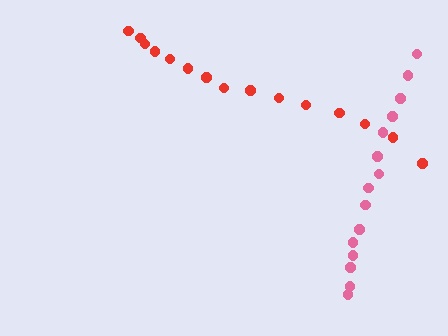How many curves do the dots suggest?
There are 2 distinct paths.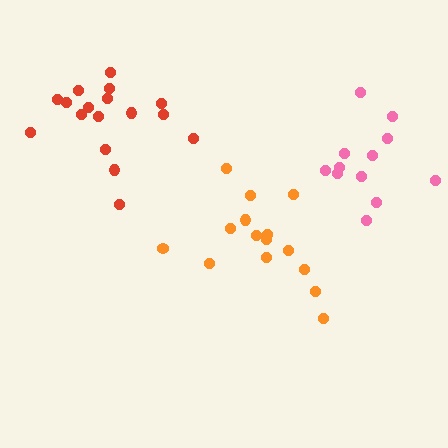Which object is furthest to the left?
The red cluster is leftmost.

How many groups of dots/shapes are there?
There are 3 groups.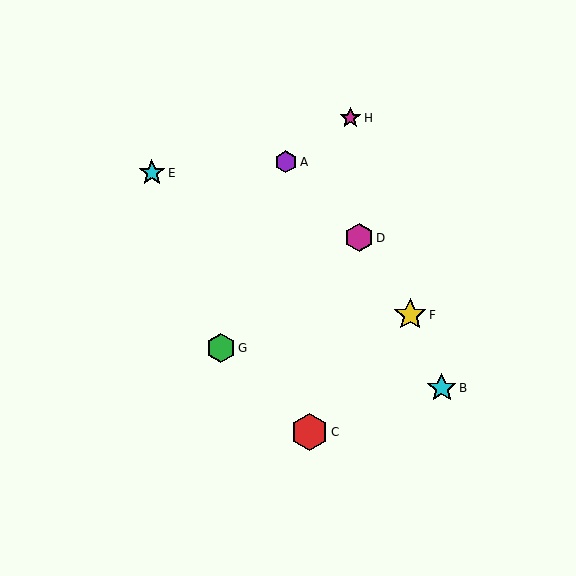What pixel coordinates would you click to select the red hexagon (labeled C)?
Click at (310, 432) to select the red hexagon C.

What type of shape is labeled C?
Shape C is a red hexagon.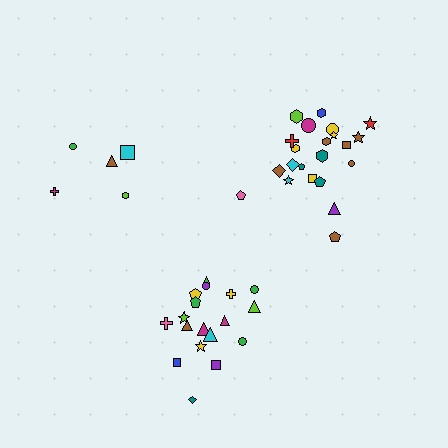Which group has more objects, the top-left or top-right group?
The top-right group.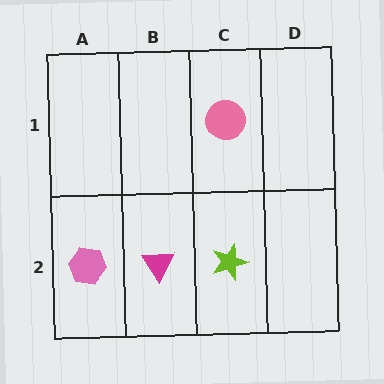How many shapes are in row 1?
1 shape.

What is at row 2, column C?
A lime star.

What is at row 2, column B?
A magenta triangle.